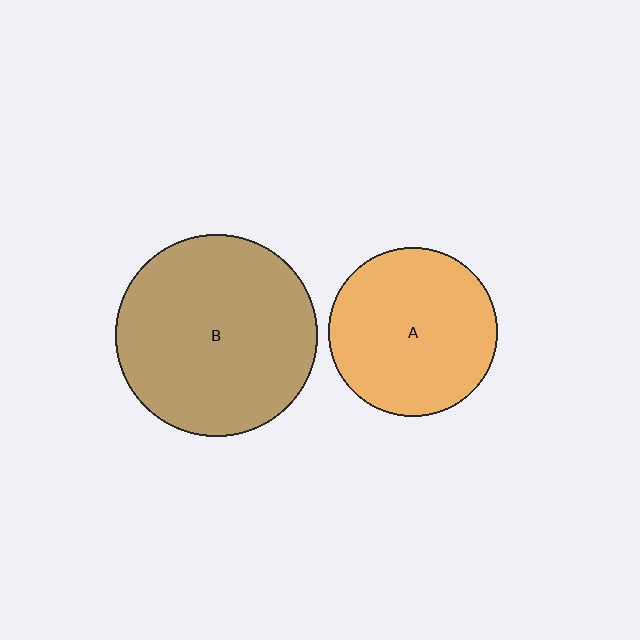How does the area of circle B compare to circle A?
Approximately 1.4 times.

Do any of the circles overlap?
No, none of the circles overlap.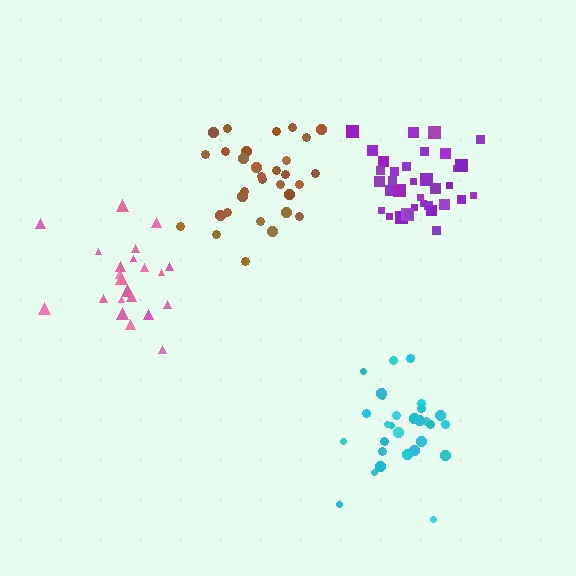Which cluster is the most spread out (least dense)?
Brown.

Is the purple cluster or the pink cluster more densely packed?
Purple.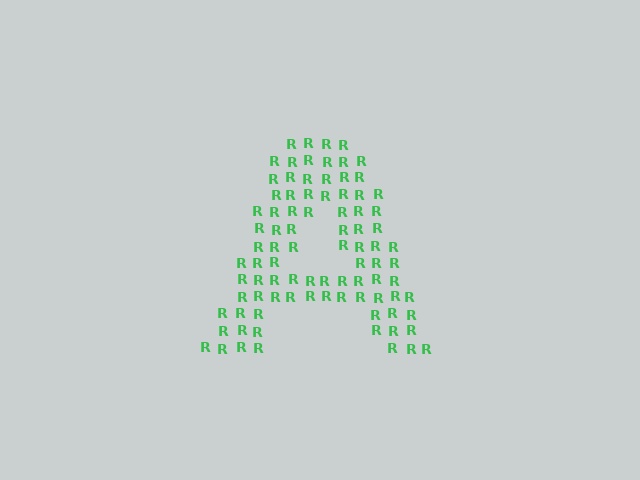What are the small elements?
The small elements are letter R's.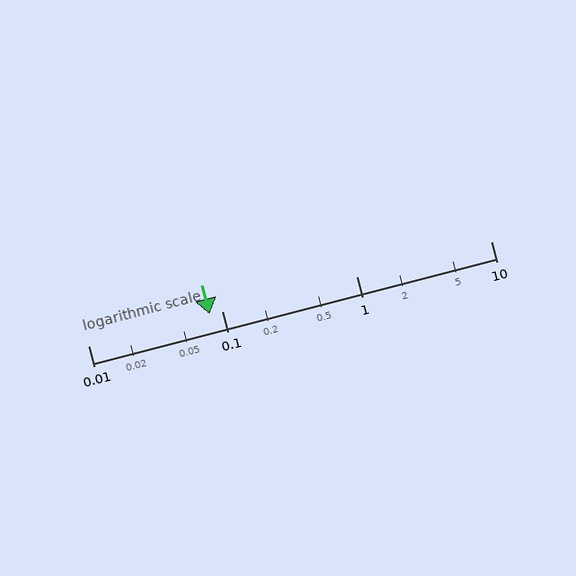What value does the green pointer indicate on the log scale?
The pointer indicates approximately 0.08.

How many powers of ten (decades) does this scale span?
The scale spans 3 decades, from 0.01 to 10.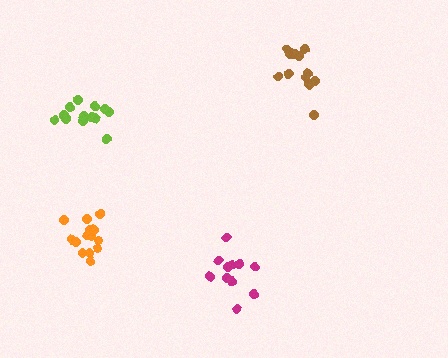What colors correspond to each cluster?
The clusters are colored: magenta, orange, brown, lime.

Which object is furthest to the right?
The brown cluster is rightmost.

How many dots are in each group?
Group 1: 11 dots, Group 2: 14 dots, Group 3: 13 dots, Group 4: 13 dots (51 total).